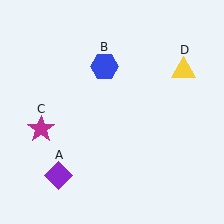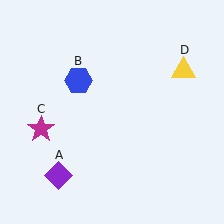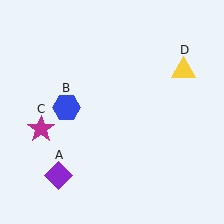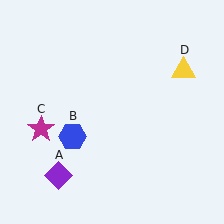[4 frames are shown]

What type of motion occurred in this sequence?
The blue hexagon (object B) rotated counterclockwise around the center of the scene.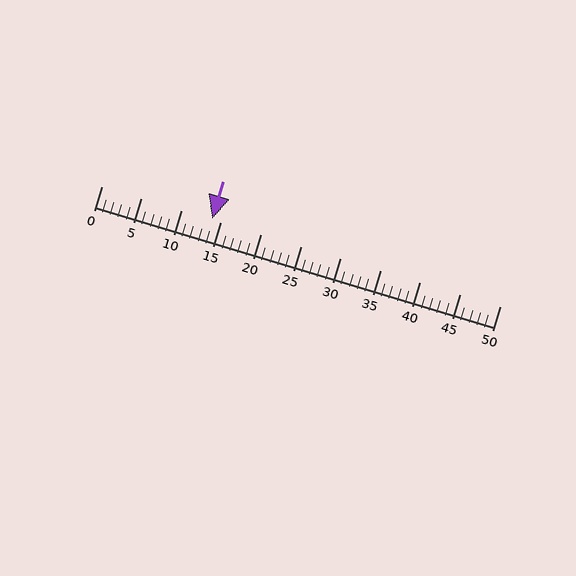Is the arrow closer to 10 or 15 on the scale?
The arrow is closer to 15.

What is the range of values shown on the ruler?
The ruler shows values from 0 to 50.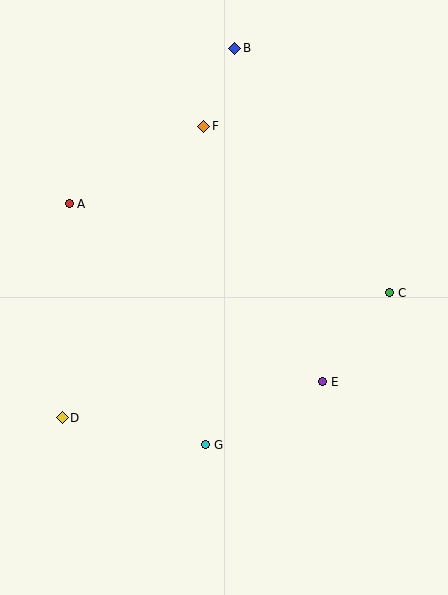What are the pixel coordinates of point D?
Point D is at (62, 418).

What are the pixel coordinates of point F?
Point F is at (204, 126).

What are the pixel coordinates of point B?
Point B is at (235, 48).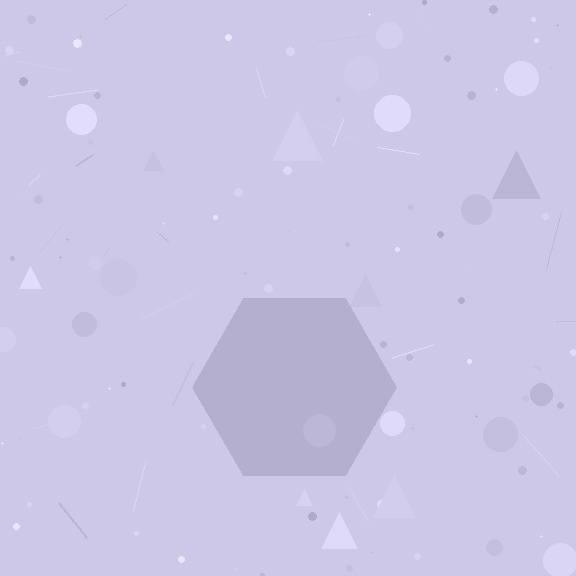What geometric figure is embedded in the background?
A hexagon is embedded in the background.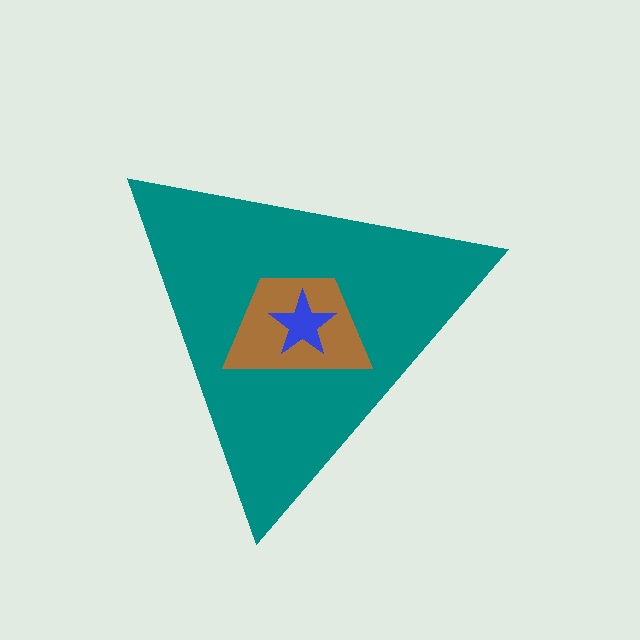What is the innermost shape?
The blue star.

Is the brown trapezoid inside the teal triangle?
Yes.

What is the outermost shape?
The teal triangle.